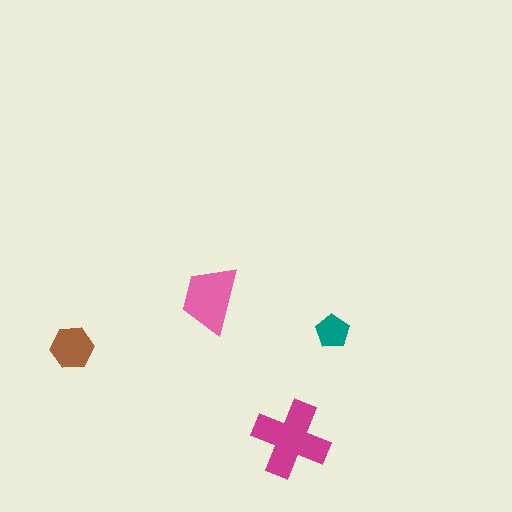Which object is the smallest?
The teal pentagon.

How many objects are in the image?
There are 4 objects in the image.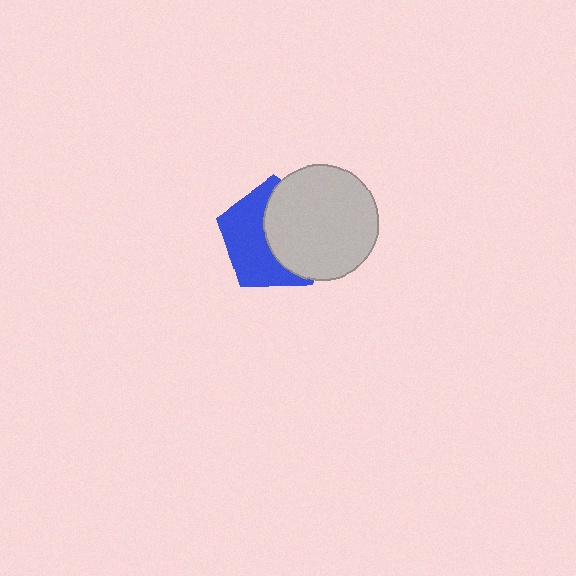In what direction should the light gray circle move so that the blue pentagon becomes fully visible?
The light gray circle should move right. That is the shortest direction to clear the overlap and leave the blue pentagon fully visible.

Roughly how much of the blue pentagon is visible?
About half of it is visible (roughly 50%).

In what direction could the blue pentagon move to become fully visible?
The blue pentagon could move left. That would shift it out from behind the light gray circle entirely.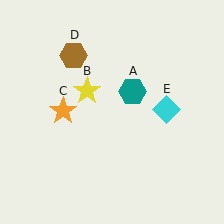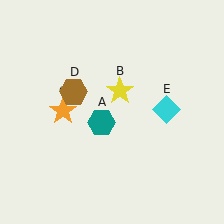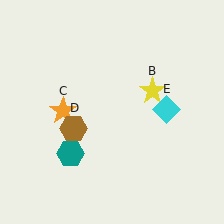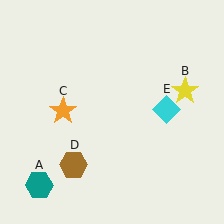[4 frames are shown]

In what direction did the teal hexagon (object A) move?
The teal hexagon (object A) moved down and to the left.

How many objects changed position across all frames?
3 objects changed position: teal hexagon (object A), yellow star (object B), brown hexagon (object D).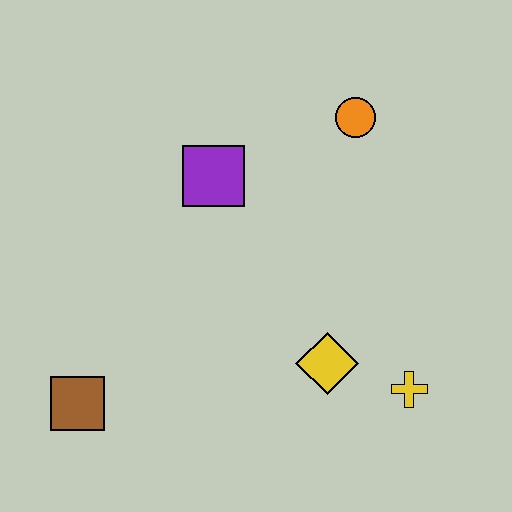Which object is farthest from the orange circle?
The brown square is farthest from the orange circle.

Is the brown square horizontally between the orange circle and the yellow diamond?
No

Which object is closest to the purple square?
The orange circle is closest to the purple square.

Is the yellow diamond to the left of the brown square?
No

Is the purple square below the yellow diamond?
No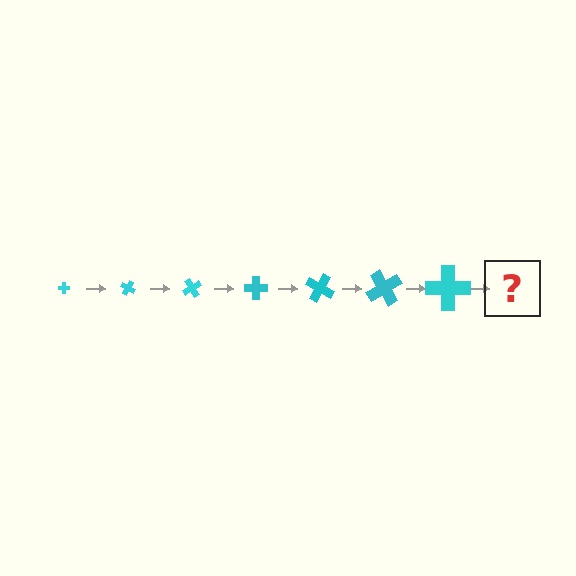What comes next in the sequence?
The next element should be a cross, larger than the previous one and rotated 210 degrees from the start.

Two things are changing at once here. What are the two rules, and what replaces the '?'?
The two rules are that the cross grows larger each step and it rotates 30 degrees each step. The '?' should be a cross, larger than the previous one and rotated 210 degrees from the start.